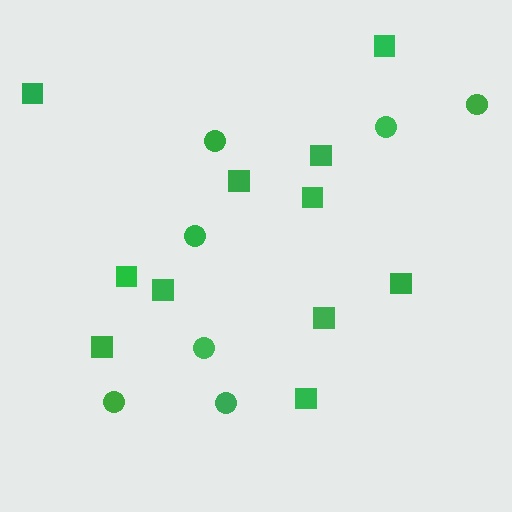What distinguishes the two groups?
There are 2 groups: one group of squares (11) and one group of circles (7).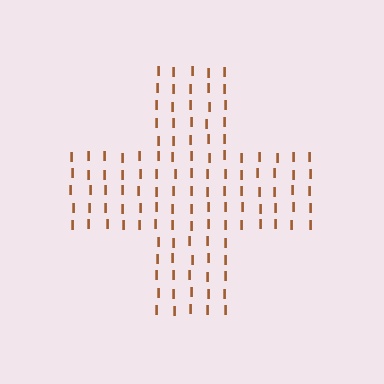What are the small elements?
The small elements are letter I's.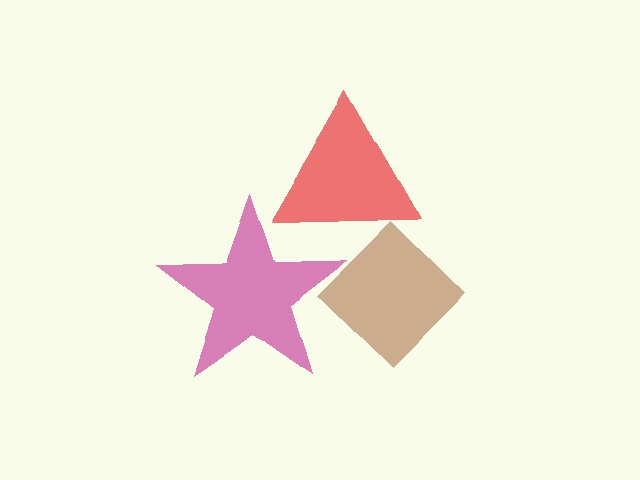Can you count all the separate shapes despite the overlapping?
Yes, there are 3 separate shapes.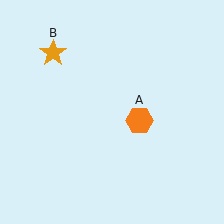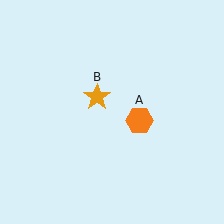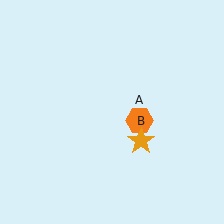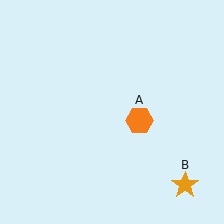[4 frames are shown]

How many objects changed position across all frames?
1 object changed position: orange star (object B).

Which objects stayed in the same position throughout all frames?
Orange hexagon (object A) remained stationary.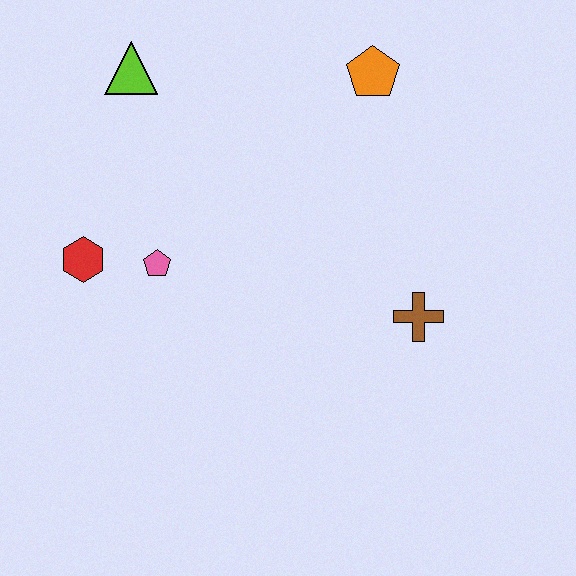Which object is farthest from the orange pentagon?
The red hexagon is farthest from the orange pentagon.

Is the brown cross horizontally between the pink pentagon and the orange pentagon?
No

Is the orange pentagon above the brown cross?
Yes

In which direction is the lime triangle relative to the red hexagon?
The lime triangle is above the red hexagon.